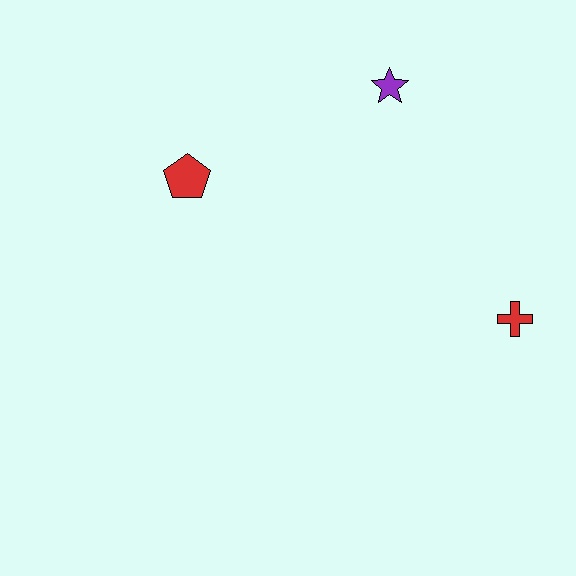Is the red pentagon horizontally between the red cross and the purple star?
No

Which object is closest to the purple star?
The red pentagon is closest to the purple star.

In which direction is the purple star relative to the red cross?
The purple star is above the red cross.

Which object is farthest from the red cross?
The red pentagon is farthest from the red cross.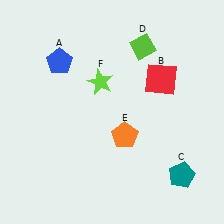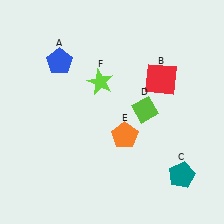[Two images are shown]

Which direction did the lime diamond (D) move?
The lime diamond (D) moved down.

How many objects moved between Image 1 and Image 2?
1 object moved between the two images.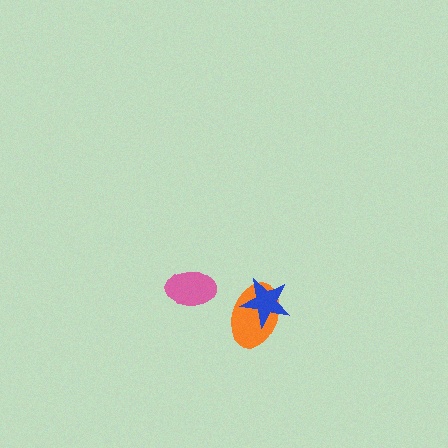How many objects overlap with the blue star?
1 object overlaps with the blue star.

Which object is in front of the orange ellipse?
The blue star is in front of the orange ellipse.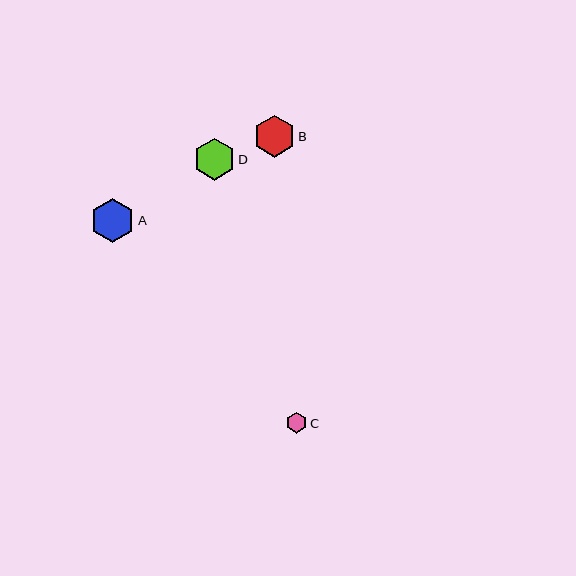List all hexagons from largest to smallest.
From largest to smallest: A, D, B, C.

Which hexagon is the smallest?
Hexagon C is the smallest with a size of approximately 21 pixels.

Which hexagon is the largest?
Hexagon A is the largest with a size of approximately 44 pixels.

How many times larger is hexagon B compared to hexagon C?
Hexagon B is approximately 2.0 times the size of hexagon C.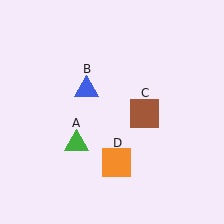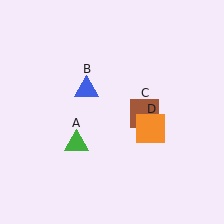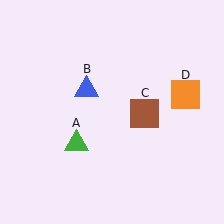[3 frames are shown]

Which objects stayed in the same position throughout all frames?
Green triangle (object A) and blue triangle (object B) and brown square (object C) remained stationary.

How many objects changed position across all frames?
1 object changed position: orange square (object D).